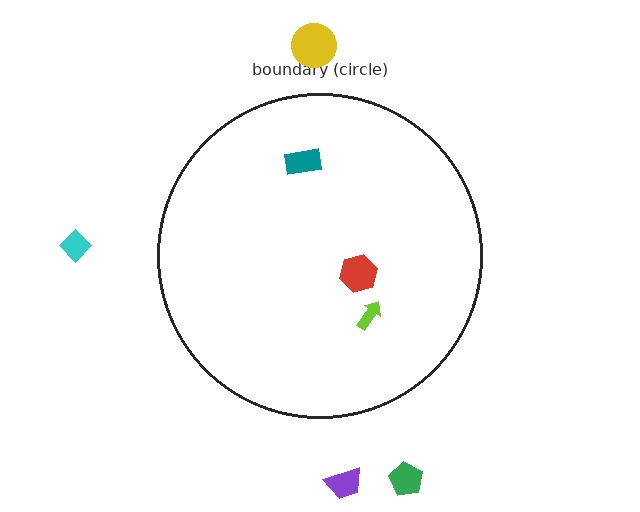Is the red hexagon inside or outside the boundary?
Inside.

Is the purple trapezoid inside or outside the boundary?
Outside.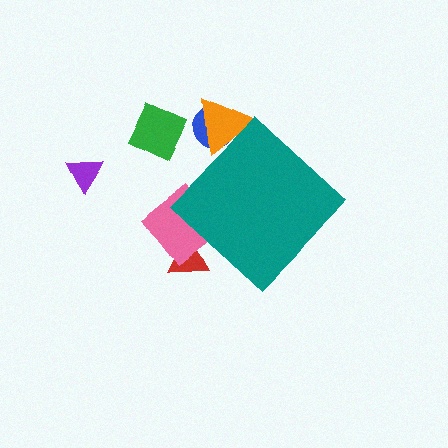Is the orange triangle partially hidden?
Yes, the orange triangle is partially hidden behind the teal diamond.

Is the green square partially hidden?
No, the green square is fully visible.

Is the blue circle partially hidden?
Yes, the blue circle is partially hidden behind the teal diamond.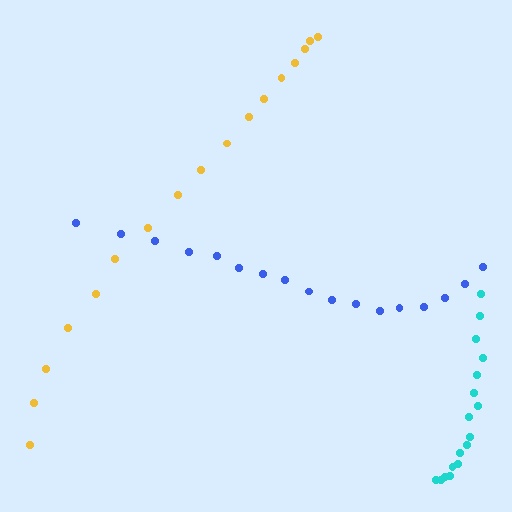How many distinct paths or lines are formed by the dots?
There are 3 distinct paths.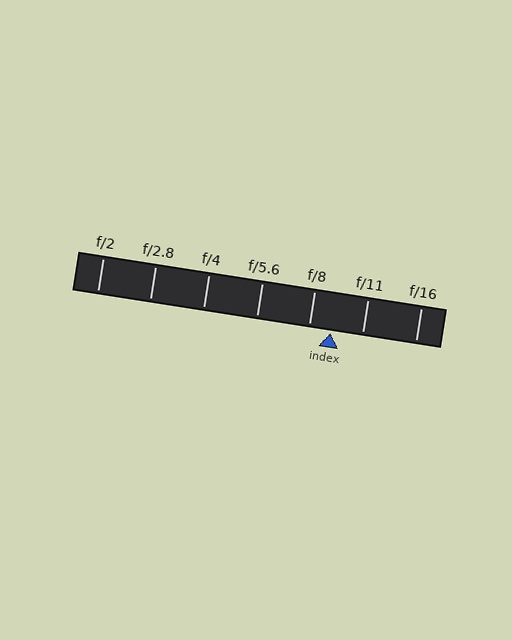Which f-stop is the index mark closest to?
The index mark is closest to f/8.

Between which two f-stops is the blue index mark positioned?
The index mark is between f/8 and f/11.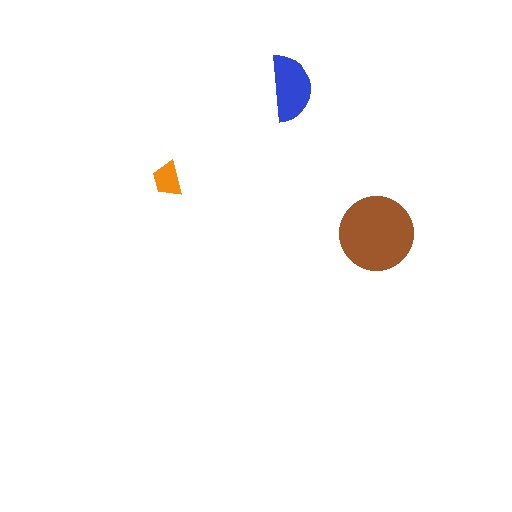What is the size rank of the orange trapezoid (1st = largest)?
3rd.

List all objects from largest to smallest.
The brown circle, the blue semicircle, the orange trapezoid.